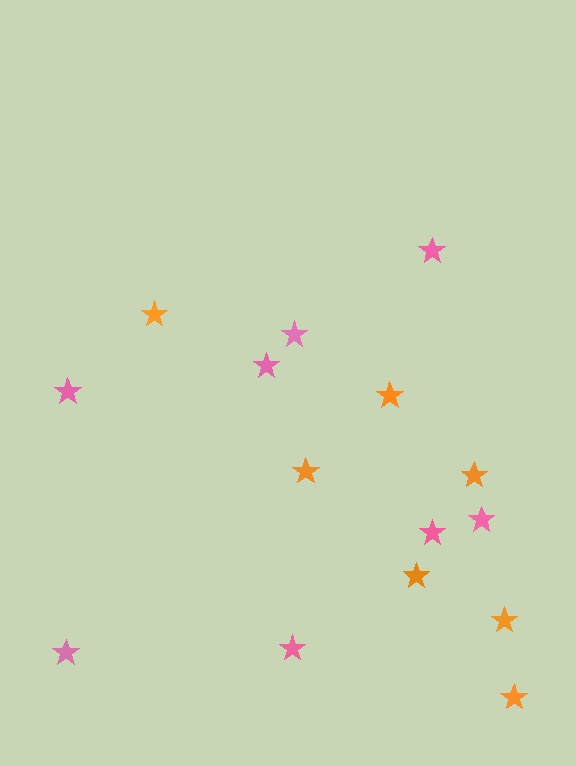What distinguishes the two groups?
There are 2 groups: one group of orange stars (7) and one group of pink stars (8).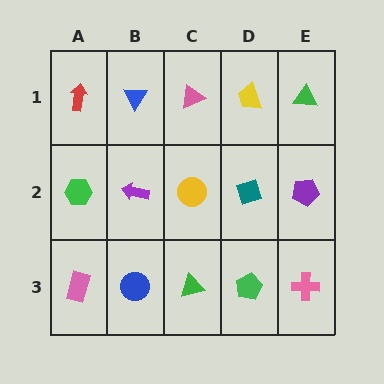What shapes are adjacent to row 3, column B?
A purple arrow (row 2, column B), a pink rectangle (row 3, column A), a green triangle (row 3, column C).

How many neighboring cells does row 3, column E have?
2.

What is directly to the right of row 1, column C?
A yellow trapezoid.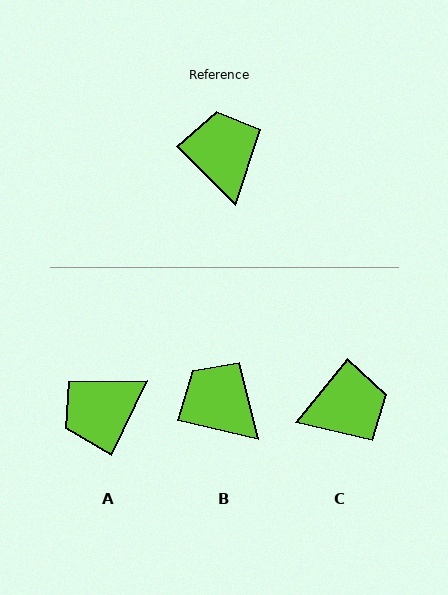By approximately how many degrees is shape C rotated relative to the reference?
Approximately 85 degrees clockwise.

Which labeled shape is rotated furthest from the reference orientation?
A, about 109 degrees away.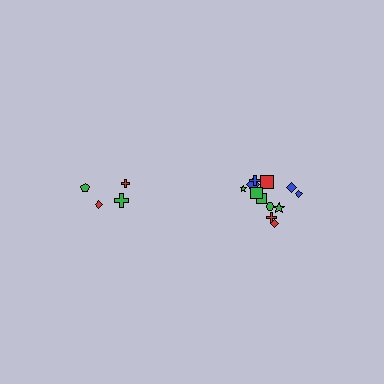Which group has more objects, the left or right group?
The right group.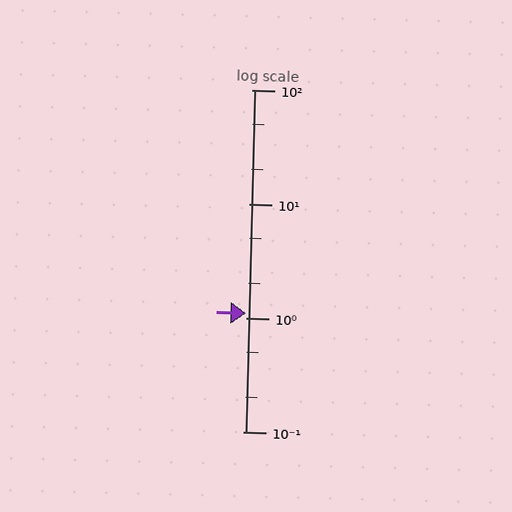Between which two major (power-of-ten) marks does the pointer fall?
The pointer is between 1 and 10.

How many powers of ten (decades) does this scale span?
The scale spans 3 decades, from 0.1 to 100.